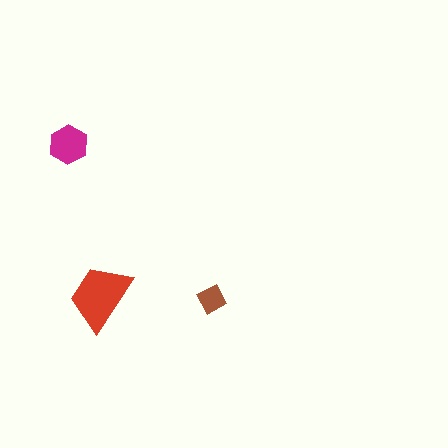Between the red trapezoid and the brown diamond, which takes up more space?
The red trapezoid.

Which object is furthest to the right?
The brown diamond is rightmost.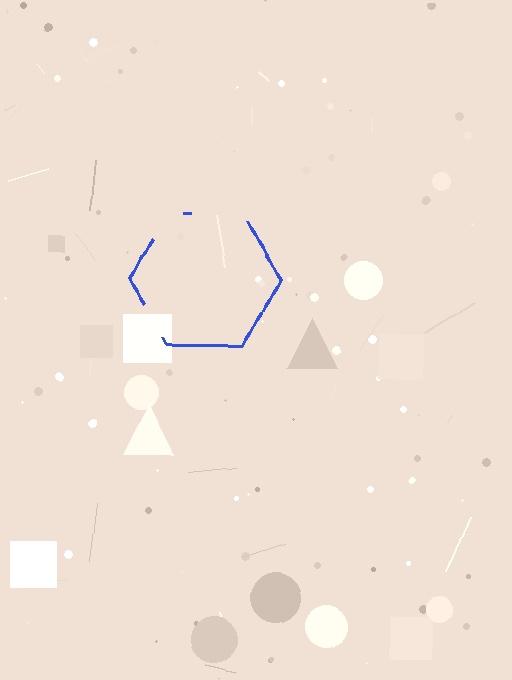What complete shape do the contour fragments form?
The contour fragments form a hexagon.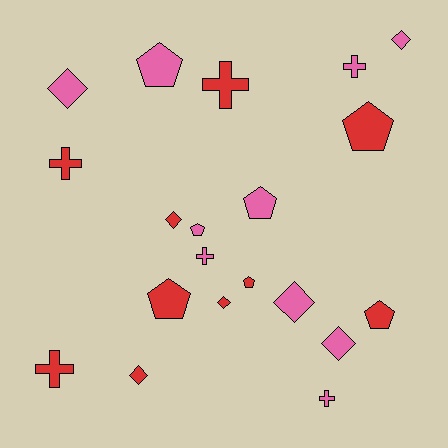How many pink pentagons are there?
There are 3 pink pentagons.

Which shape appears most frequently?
Pentagon, with 7 objects.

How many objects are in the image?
There are 20 objects.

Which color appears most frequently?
Red, with 10 objects.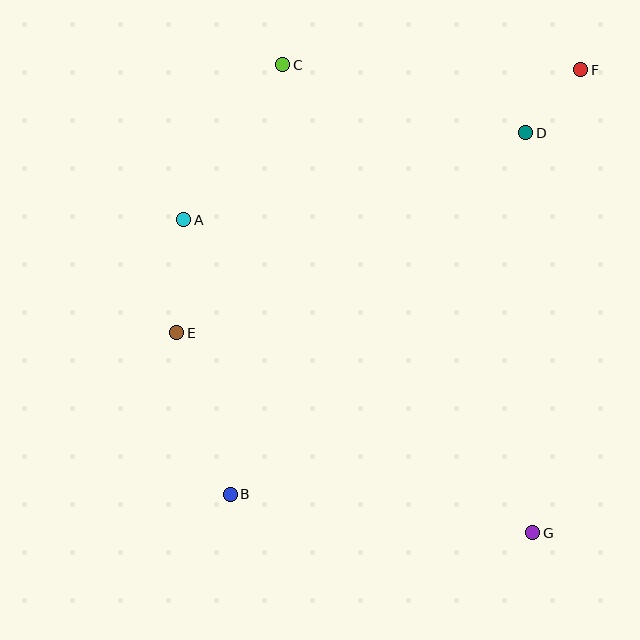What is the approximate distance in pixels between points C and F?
The distance between C and F is approximately 298 pixels.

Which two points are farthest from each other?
Points B and F are farthest from each other.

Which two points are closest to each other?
Points D and F are closest to each other.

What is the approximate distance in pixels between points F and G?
The distance between F and G is approximately 465 pixels.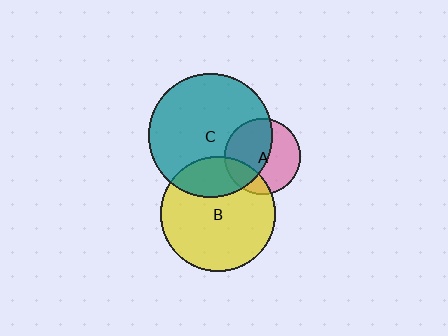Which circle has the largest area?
Circle C (teal).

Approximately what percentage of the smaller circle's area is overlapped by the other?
Approximately 25%.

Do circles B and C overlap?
Yes.